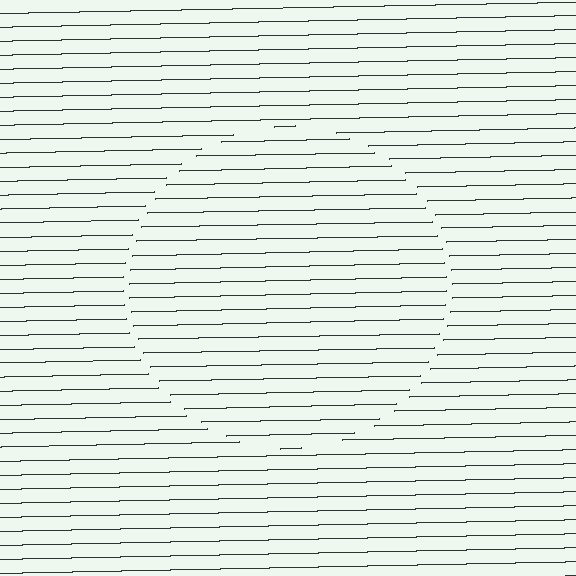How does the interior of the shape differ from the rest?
The interior of the shape contains the same grating, shifted by half a period — the contour is defined by the phase discontinuity where line-ends from the inner and outer gratings abut.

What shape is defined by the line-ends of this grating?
An illusory circle. The interior of the shape contains the same grating, shifted by half a period — the contour is defined by the phase discontinuity where line-ends from the inner and outer gratings abut.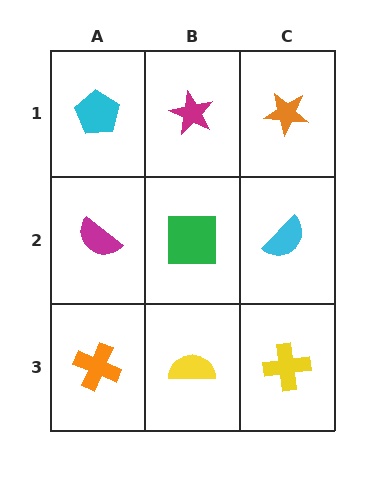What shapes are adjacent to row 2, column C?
An orange star (row 1, column C), a yellow cross (row 3, column C), a green square (row 2, column B).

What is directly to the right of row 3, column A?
A yellow semicircle.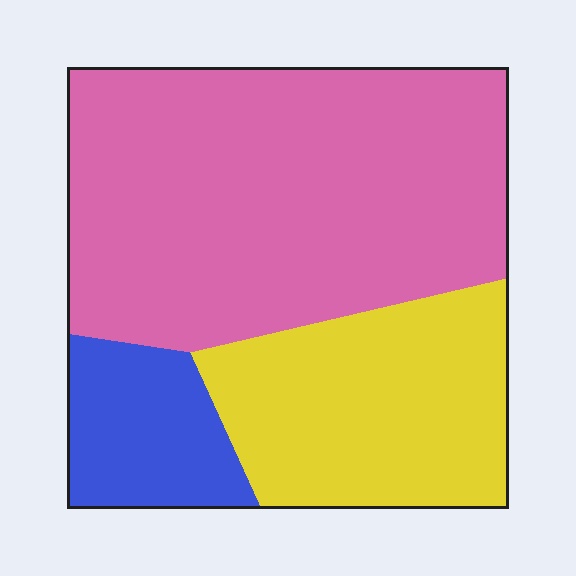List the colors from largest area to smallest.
From largest to smallest: pink, yellow, blue.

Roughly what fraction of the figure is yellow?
Yellow takes up about one quarter (1/4) of the figure.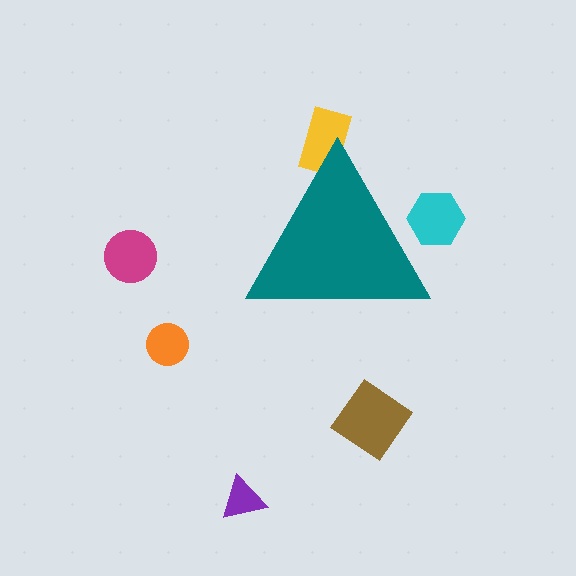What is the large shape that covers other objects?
A teal triangle.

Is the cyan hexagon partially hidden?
Yes, the cyan hexagon is partially hidden behind the teal triangle.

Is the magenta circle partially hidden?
No, the magenta circle is fully visible.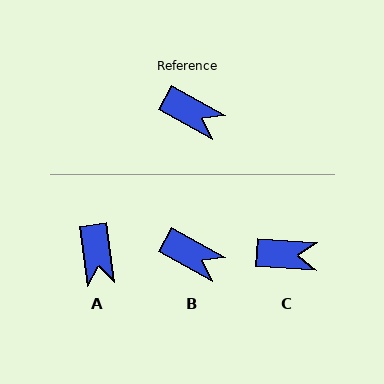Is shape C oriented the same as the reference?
No, it is off by about 25 degrees.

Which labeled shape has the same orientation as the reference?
B.